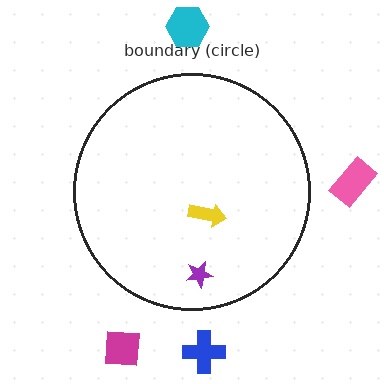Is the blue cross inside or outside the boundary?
Outside.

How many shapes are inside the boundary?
2 inside, 4 outside.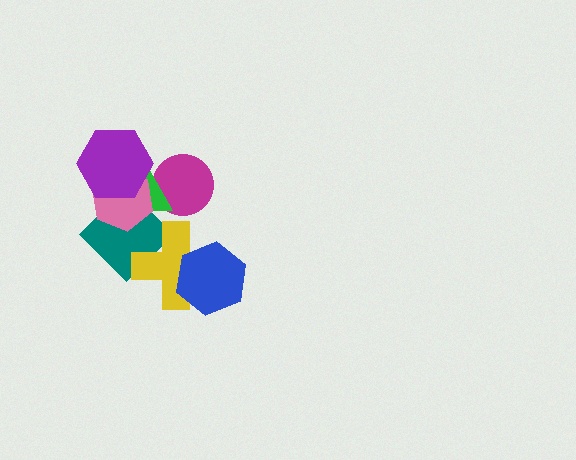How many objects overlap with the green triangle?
4 objects overlap with the green triangle.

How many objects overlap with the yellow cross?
2 objects overlap with the yellow cross.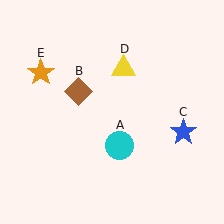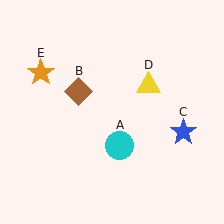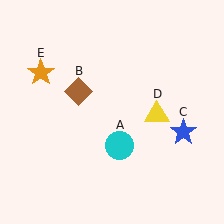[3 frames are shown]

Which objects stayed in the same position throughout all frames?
Cyan circle (object A) and brown diamond (object B) and blue star (object C) and orange star (object E) remained stationary.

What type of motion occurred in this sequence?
The yellow triangle (object D) rotated clockwise around the center of the scene.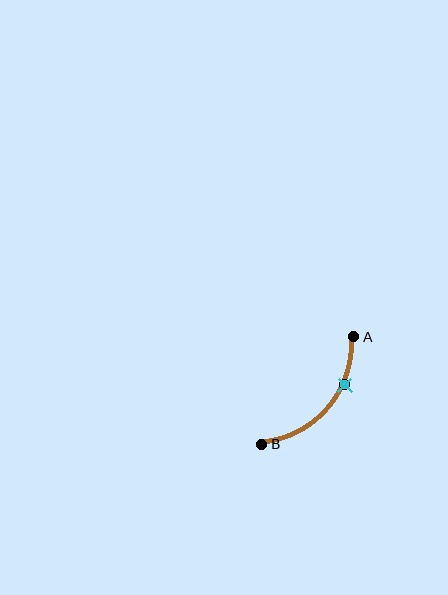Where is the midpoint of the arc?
The arc midpoint is the point on the curve farthest from the straight line joining A and B. It sits below and to the right of that line.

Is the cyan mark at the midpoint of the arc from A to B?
No. The cyan mark lies on the arc but is closer to endpoint A. The arc midpoint would be at the point on the curve equidistant along the arc from both A and B.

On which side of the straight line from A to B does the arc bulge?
The arc bulges below and to the right of the straight line connecting A and B.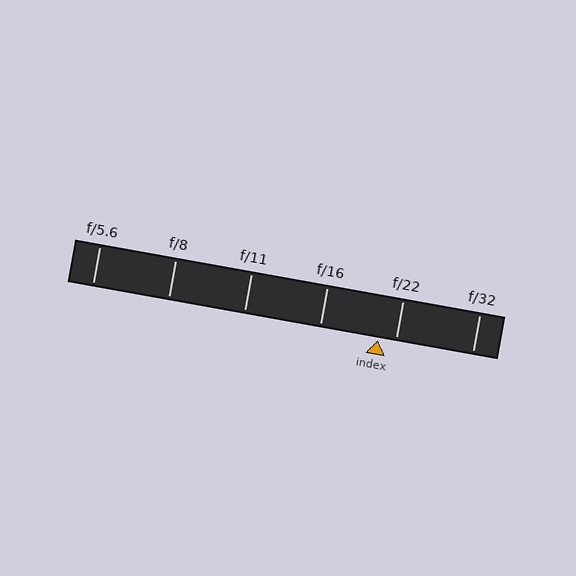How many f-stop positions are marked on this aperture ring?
There are 6 f-stop positions marked.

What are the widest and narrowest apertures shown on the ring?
The widest aperture shown is f/5.6 and the narrowest is f/32.